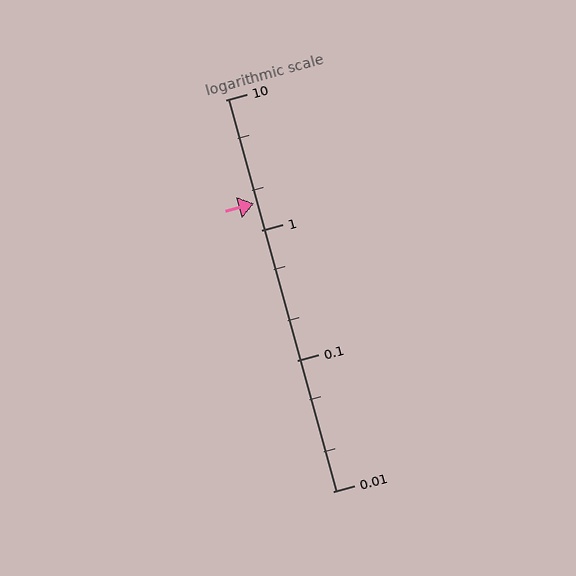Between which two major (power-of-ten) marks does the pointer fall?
The pointer is between 1 and 10.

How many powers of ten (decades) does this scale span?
The scale spans 3 decades, from 0.01 to 10.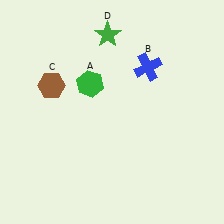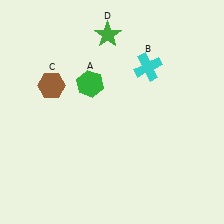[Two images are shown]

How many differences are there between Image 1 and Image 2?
There is 1 difference between the two images.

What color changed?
The cross (B) changed from blue in Image 1 to cyan in Image 2.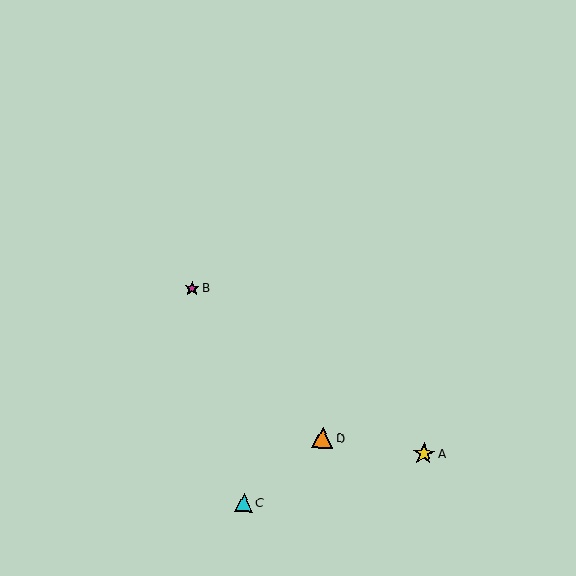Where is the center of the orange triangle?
The center of the orange triangle is at (323, 437).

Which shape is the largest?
The yellow star (labeled A) is the largest.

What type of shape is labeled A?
Shape A is a yellow star.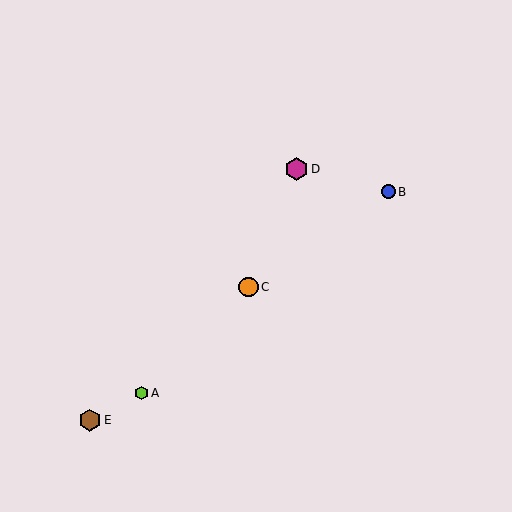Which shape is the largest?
The magenta hexagon (labeled D) is the largest.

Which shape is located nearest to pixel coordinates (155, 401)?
The lime hexagon (labeled A) at (141, 393) is nearest to that location.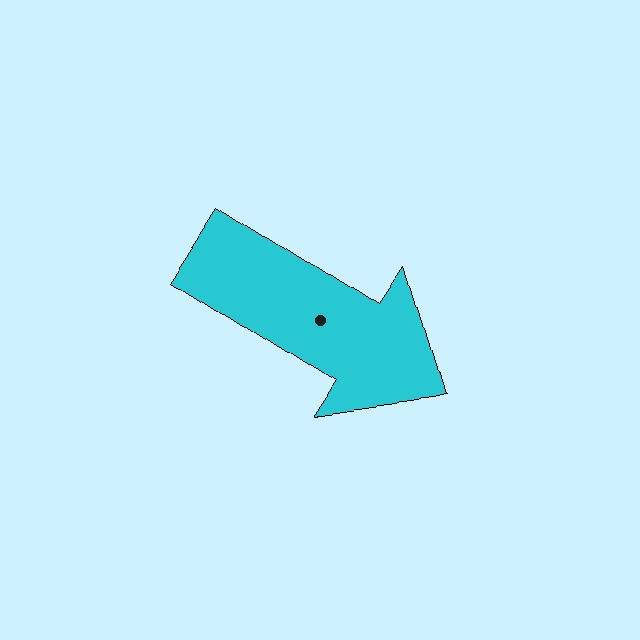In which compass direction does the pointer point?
Southeast.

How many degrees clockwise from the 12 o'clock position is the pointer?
Approximately 123 degrees.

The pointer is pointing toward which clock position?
Roughly 4 o'clock.